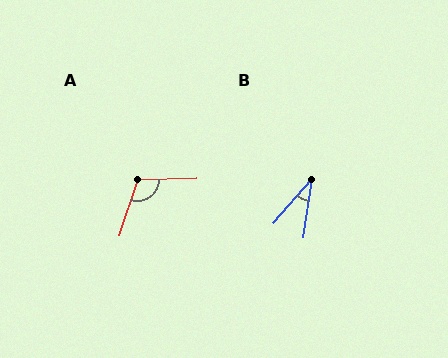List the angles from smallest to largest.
B (33°), A (109°).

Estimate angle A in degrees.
Approximately 109 degrees.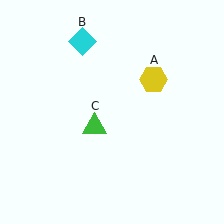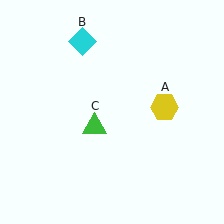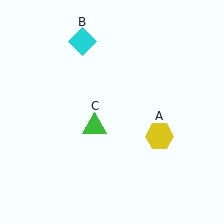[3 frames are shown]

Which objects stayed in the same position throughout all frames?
Cyan diamond (object B) and green triangle (object C) remained stationary.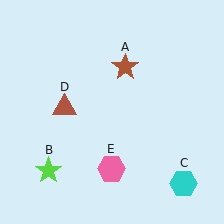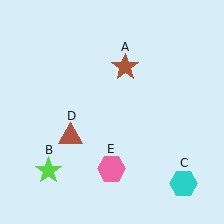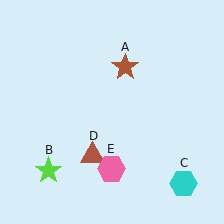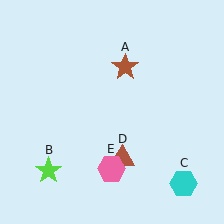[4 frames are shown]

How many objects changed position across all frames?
1 object changed position: brown triangle (object D).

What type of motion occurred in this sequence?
The brown triangle (object D) rotated counterclockwise around the center of the scene.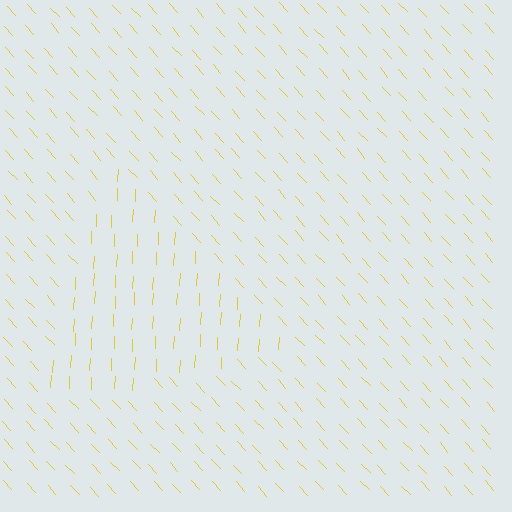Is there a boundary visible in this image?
Yes, there is a texture boundary formed by a change in line orientation.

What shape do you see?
I see a triangle.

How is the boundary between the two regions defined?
The boundary is defined purely by a change in line orientation (approximately 45 degrees difference). All lines are the same color and thickness.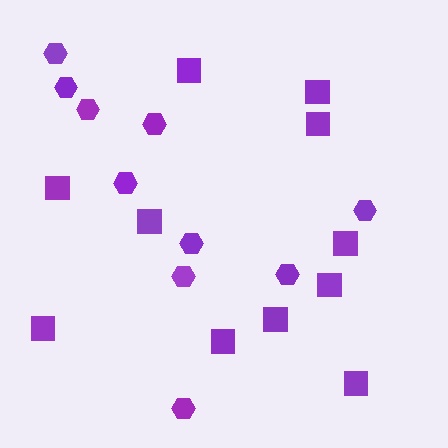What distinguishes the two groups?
There are 2 groups: one group of hexagons (10) and one group of squares (11).